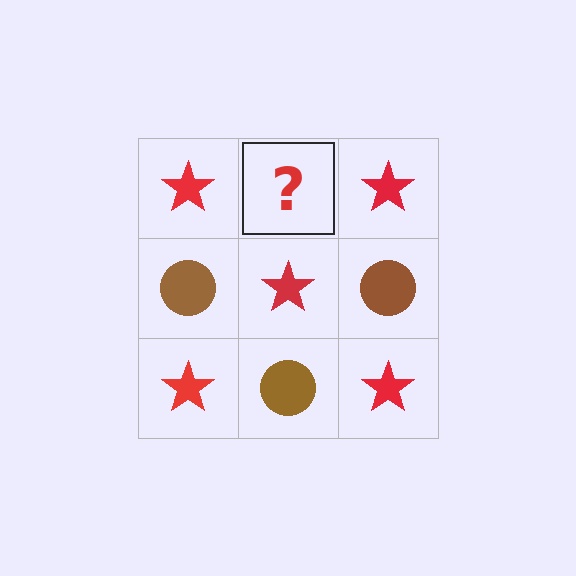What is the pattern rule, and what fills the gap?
The rule is that it alternates red star and brown circle in a checkerboard pattern. The gap should be filled with a brown circle.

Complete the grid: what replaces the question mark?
The question mark should be replaced with a brown circle.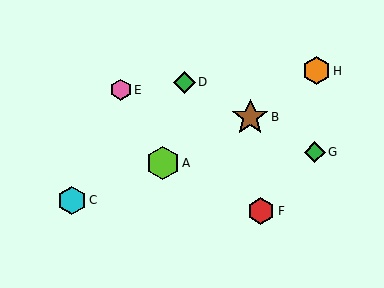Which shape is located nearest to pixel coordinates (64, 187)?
The cyan hexagon (labeled C) at (72, 200) is nearest to that location.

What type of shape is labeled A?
Shape A is a lime hexagon.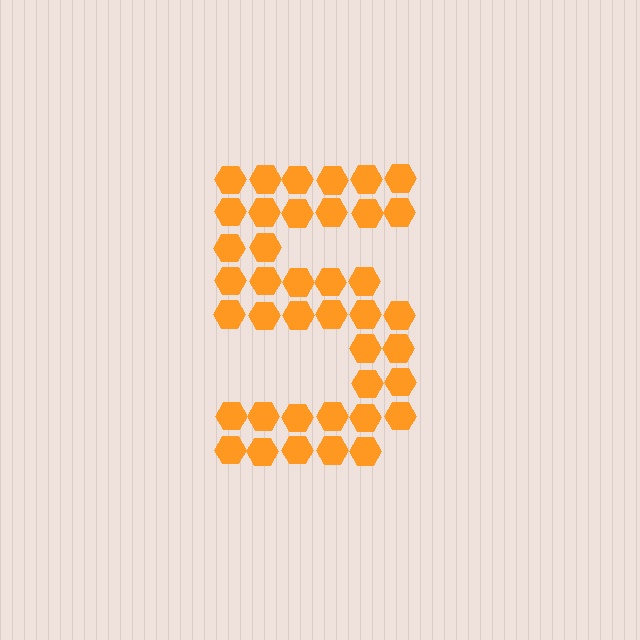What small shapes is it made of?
It is made of small hexagons.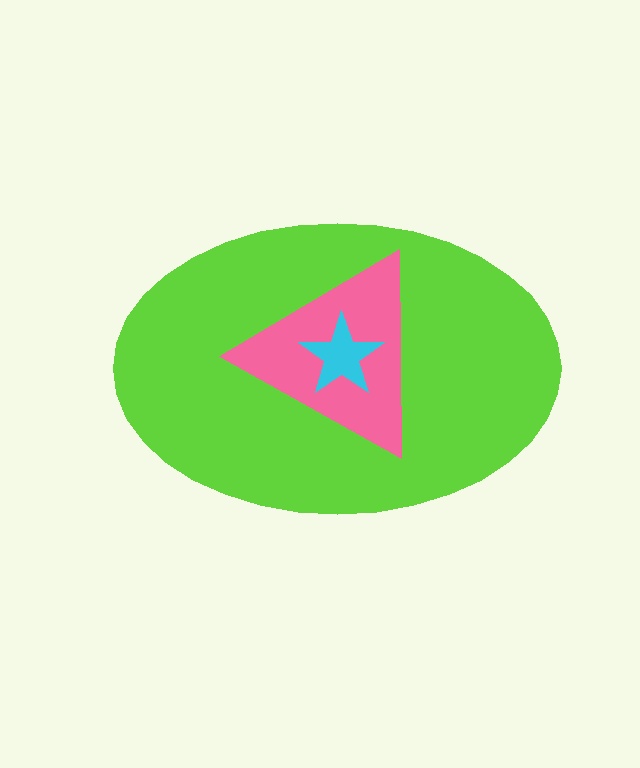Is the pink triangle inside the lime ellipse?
Yes.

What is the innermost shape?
The cyan star.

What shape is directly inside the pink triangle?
The cyan star.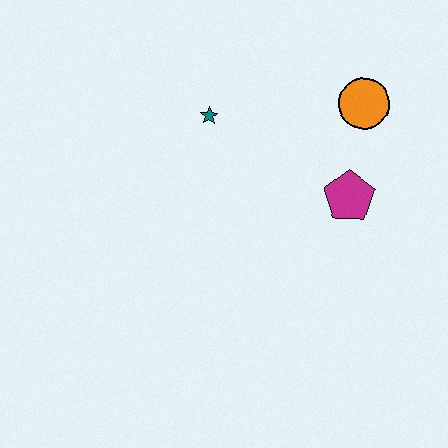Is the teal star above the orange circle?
No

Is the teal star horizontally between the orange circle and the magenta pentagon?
No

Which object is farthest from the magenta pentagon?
The teal star is farthest from the magenta pentagon.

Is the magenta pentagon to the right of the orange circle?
No